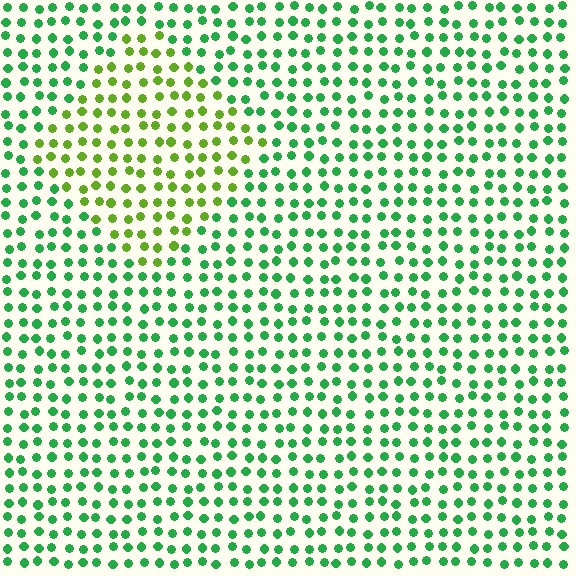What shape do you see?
I see a diamond.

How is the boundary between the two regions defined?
The boundary is defined purely by a slight shift in hue (about 43 degrees). Spacing, size, and orientation are identical on both sides.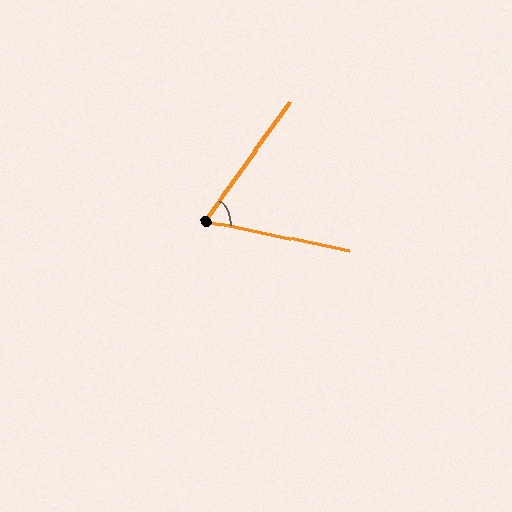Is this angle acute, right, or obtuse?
It is acute.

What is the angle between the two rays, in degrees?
Approximately 66 degrees.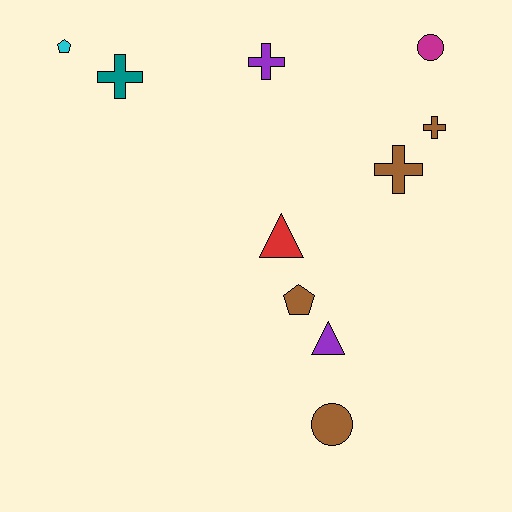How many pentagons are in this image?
There are 2 pentagons.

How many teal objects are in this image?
There is 1 teal object.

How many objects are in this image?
There are 10 objects.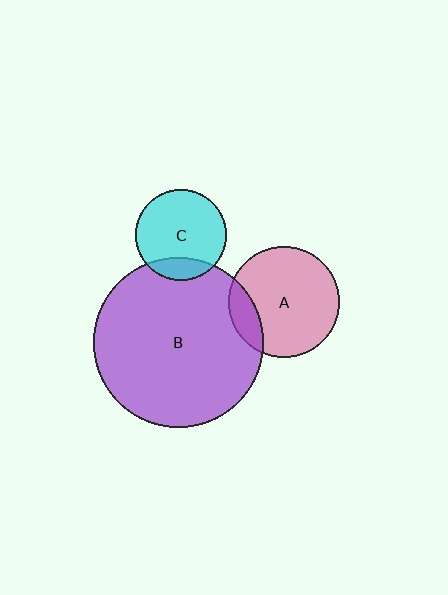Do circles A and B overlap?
Yes.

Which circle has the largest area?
Circle B (purple).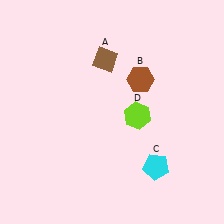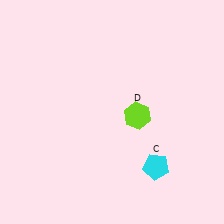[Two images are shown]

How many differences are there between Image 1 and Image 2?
There are 2 differences between the two images.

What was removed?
The brown hexagon (B), the brown diamond (A) were removed in Image 2.